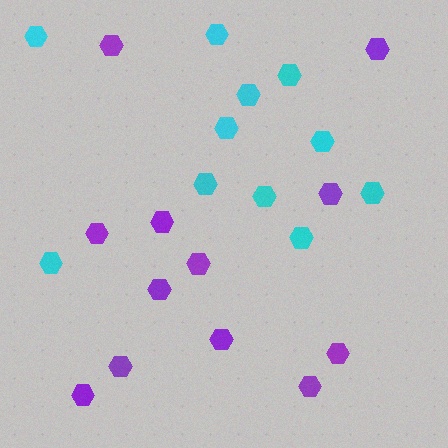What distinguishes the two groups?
There are 2 groups: one group of cyan hexagons (11) and one group of purple hexagons (12).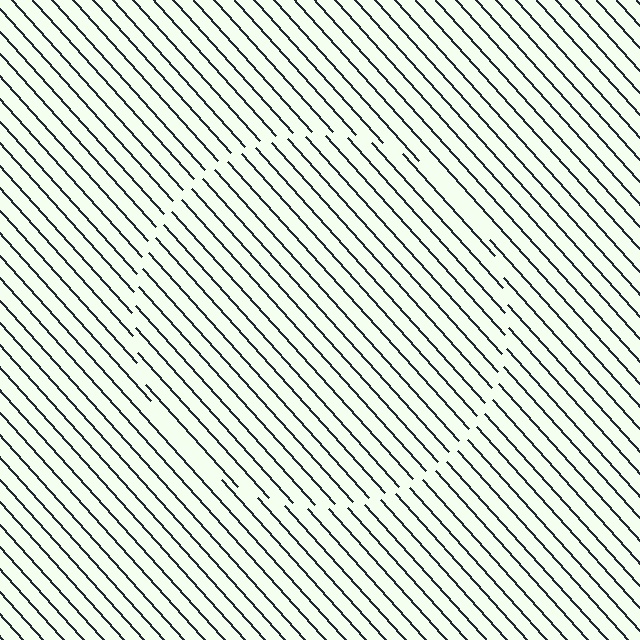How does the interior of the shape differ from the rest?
The interior of the shape contains the same grating, shifted by half a period — the contour is defined by the phase discontinuity where line-ends from the inner and outer gratings abut.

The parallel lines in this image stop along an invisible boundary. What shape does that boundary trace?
An illusory circle. The interior of the shape contains the same grating, shifted by half a period — the contour is defined by the phase discontinuity where line-ends from the inner and outer gratings abut.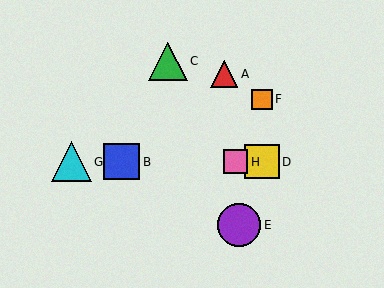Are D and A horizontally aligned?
No, D is at y≈162 and A is at y≈74.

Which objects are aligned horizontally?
Objects B, D, G, H are aligned horizontally.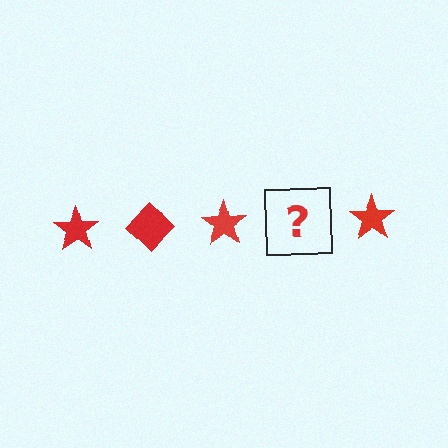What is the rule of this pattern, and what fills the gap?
The rule is that the pattern cycles through star, diamond shapes in red. The gap should be filled with a red diamond.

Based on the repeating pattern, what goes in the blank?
The blank should be a red diamond.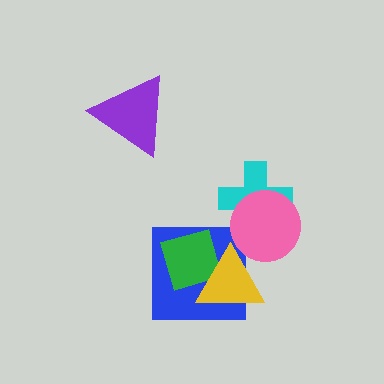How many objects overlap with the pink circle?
2 objects overlap with the pink circle.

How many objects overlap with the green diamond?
2 objects overlap with the green diamond.